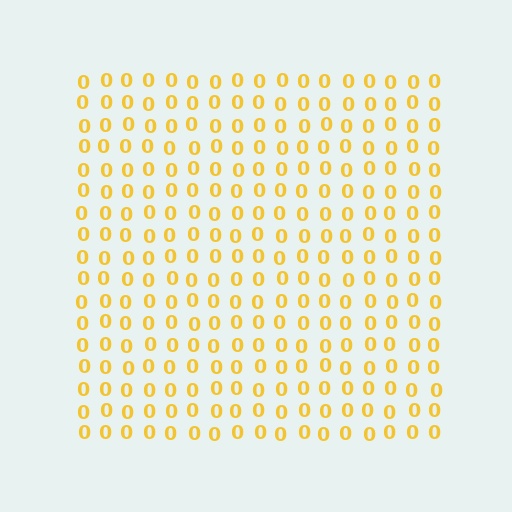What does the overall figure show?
The overall figure shows a square.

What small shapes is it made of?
It is made of small digit 0's.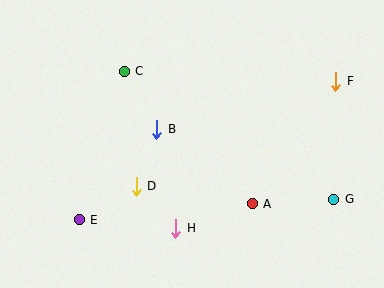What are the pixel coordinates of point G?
Point G is at (334, 199).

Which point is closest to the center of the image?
Point B at (157, 129) is closest to the center.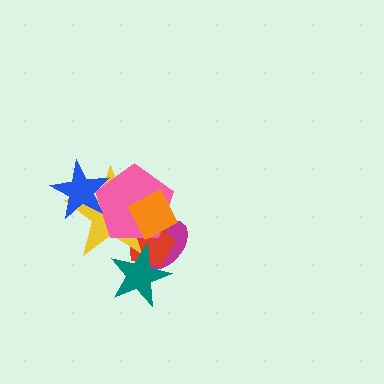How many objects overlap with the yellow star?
6 objects overlap with the yellow star.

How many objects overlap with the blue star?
2 objects overlap with the blue star.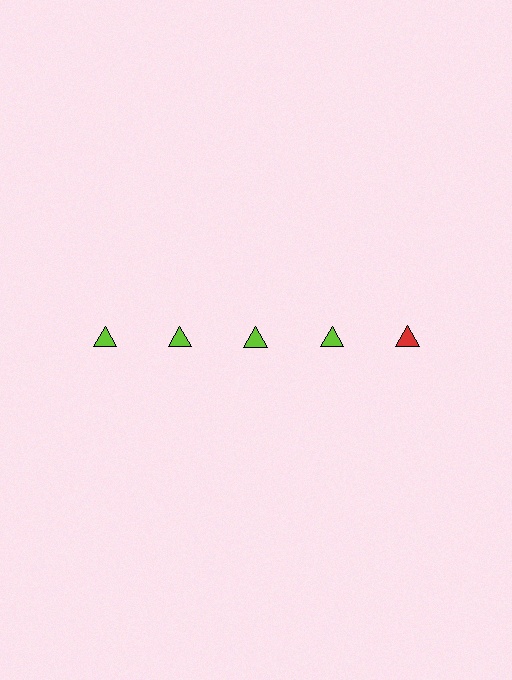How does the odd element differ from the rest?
It has a different color: red instead of lime.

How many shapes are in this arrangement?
There are 5 shapes arranged in a grid pattern.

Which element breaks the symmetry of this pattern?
The red triangle in the top row, rightmost column breaks the symmetry. All other shapes are lime triangles.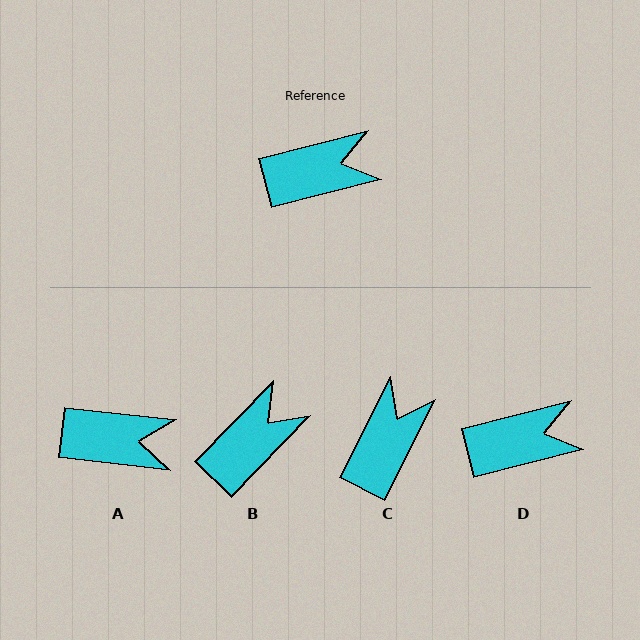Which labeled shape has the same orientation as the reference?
D.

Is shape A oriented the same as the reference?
No, it is off by about 21 degrees.